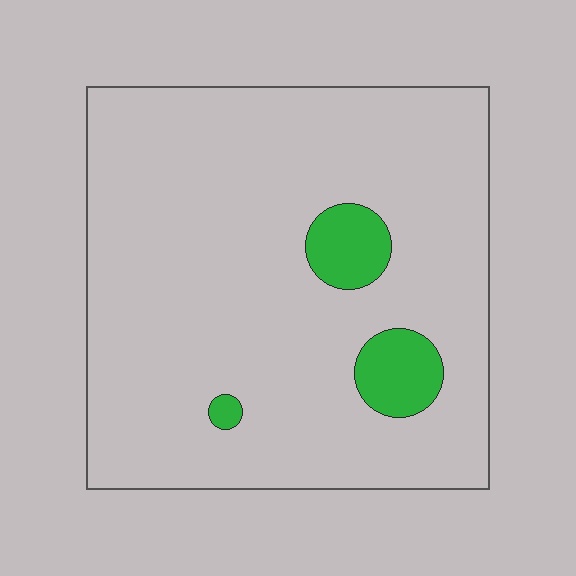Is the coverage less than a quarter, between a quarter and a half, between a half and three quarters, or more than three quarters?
Less than a quarter.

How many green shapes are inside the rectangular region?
3.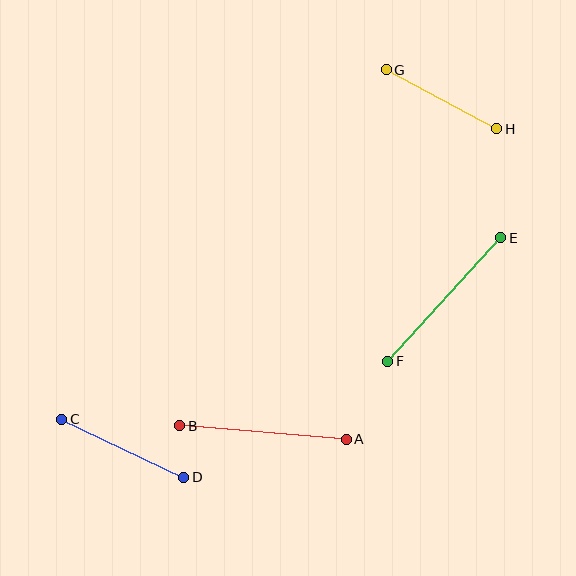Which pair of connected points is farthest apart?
Points E and F are farthest apart.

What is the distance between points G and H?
The distance is approximately 125 pixels.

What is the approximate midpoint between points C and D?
The midpoint is at approximately (123, 448) pixels.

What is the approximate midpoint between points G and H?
The midpoint is at approximately (442, 99) pixels.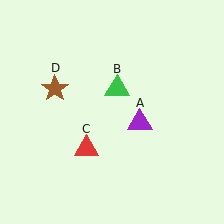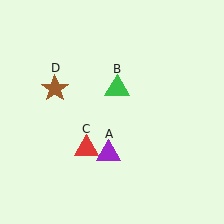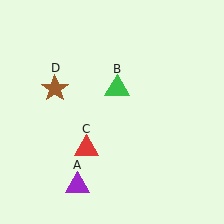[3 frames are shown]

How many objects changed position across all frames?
1 object changed position: purple triangle (object A).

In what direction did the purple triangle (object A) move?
The purple triangle (object A) moved down and to the left.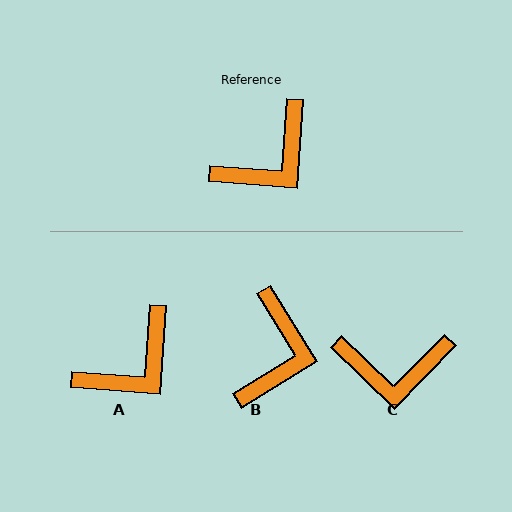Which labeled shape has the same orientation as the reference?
A.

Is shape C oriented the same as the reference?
No, it is off by about 40 degrees.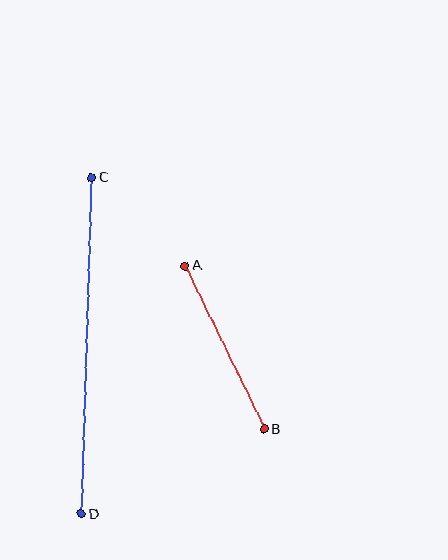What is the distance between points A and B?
The distance is approximately 182 pixels.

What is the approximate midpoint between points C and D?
The midpoint is at approximately (86, 346) pixels.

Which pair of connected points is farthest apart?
Points C and D are farthest apart.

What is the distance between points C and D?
The distance is approximately 336 pixels.